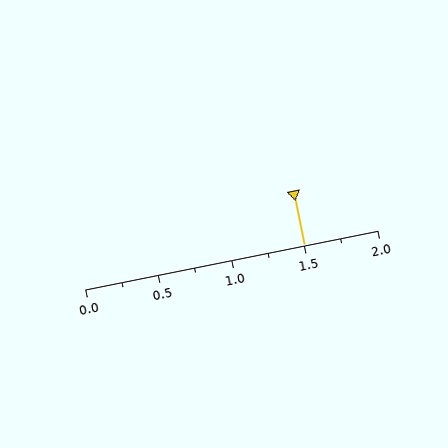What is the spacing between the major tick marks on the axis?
The major ticks are spaced 0.5 apart.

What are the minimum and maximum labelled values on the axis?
The axis runs from 0.0 to 2.0.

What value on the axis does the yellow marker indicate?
The marker indicates approximately 1.5.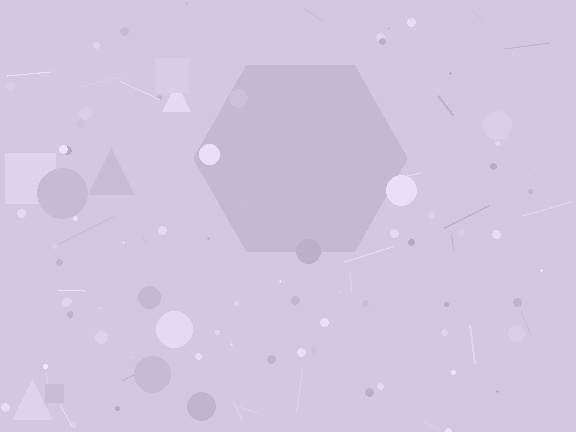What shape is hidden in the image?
A hexagon is hidden in the image.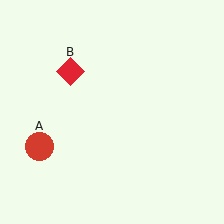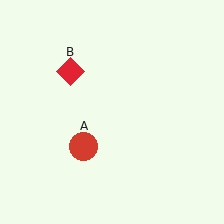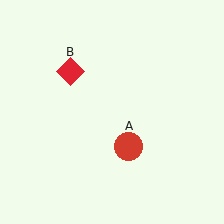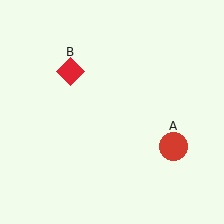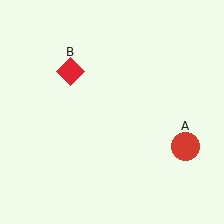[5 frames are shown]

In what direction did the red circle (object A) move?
The red circle (object A) moved right.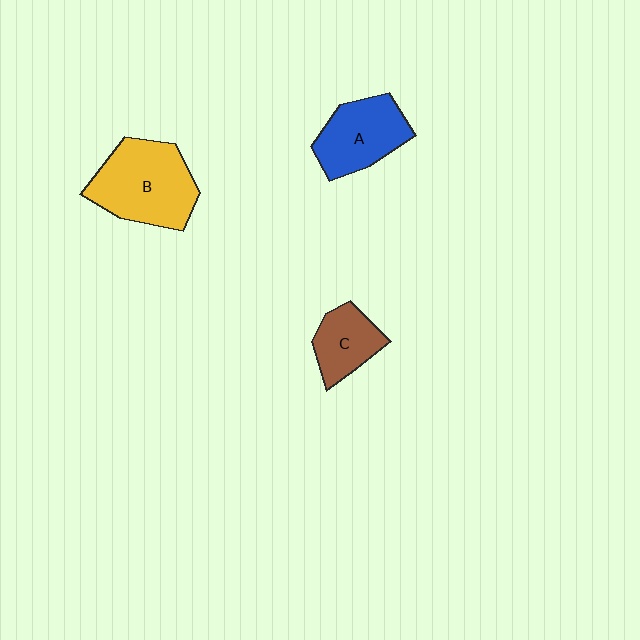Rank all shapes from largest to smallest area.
From largest to smallest: B (yellow), A (blue), C (brown).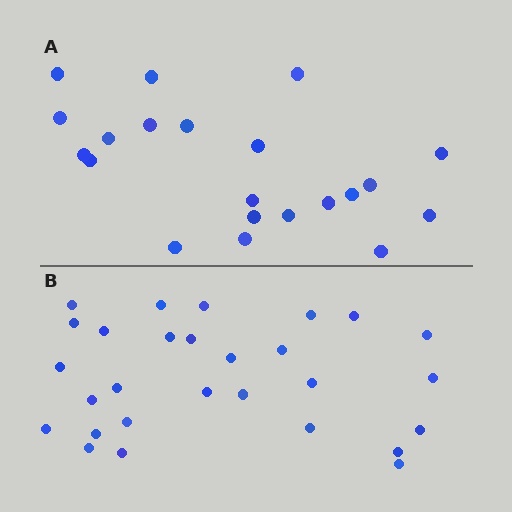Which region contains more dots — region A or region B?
Region B (the bottom region) has more dots.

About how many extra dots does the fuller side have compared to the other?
Region B has roughly 8 or so more dots than region A.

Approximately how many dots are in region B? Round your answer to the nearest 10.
About 30 dots. (The exact count is 28, which rounds to 30.)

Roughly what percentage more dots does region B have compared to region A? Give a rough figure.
About 35% more.